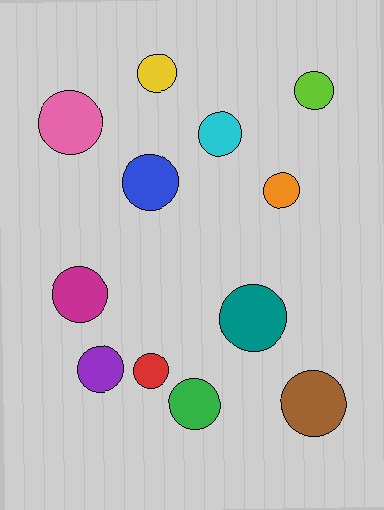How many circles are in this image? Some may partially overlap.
There are 12 circles.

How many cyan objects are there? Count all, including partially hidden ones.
There is 1 cyan object.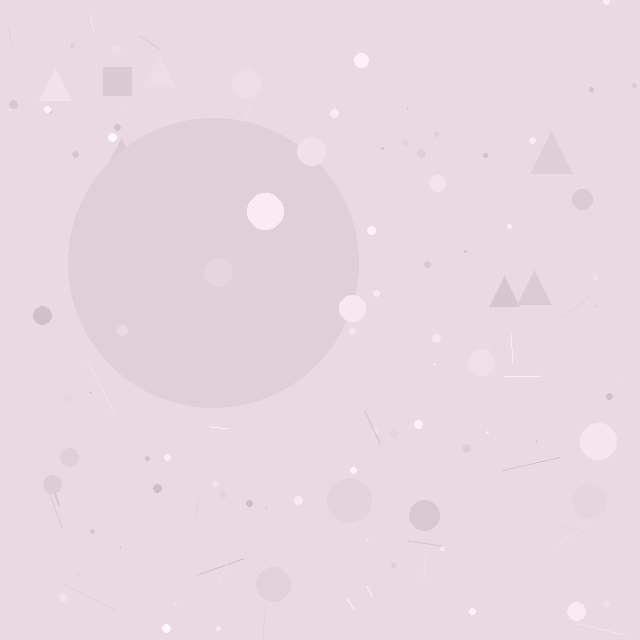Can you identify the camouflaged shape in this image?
The camouflaged shape is a circle.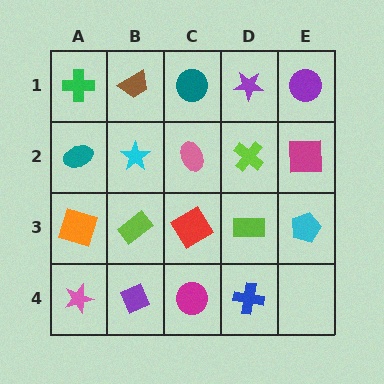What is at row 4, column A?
A pink star.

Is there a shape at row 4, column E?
No, that cell is empty.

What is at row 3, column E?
A cyan pentagon.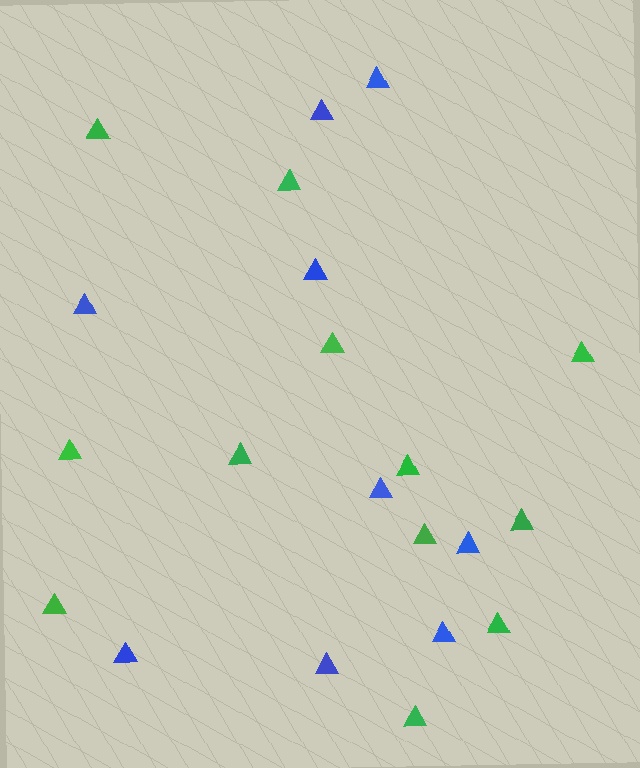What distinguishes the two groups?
There are 2 groups: one group of blue triangles (9) and one group of green triangles (12).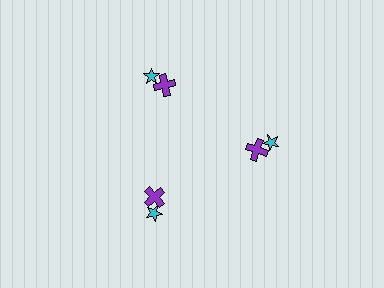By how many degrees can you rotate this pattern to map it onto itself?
The pattern maps onto itself every 120 degrees of rotation.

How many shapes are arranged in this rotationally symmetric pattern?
There are 6 shapes, arranged in 3 groups of 2.